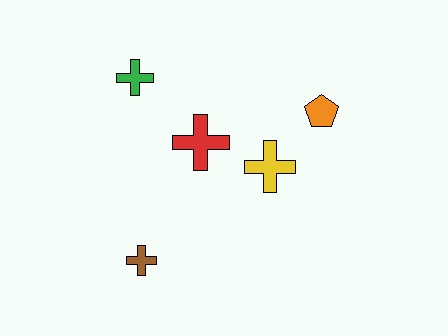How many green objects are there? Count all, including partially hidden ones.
There is 1 green object.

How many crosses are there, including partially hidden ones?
There are 4 crosses.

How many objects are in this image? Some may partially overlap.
There are 5 objects.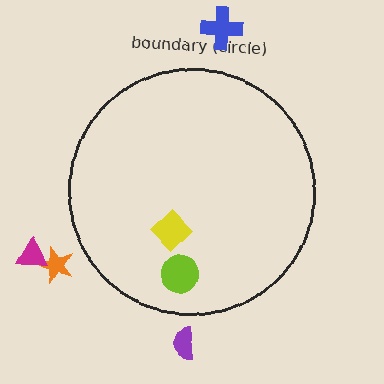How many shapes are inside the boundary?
2 inside, 4 outside.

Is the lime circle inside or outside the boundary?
Inside.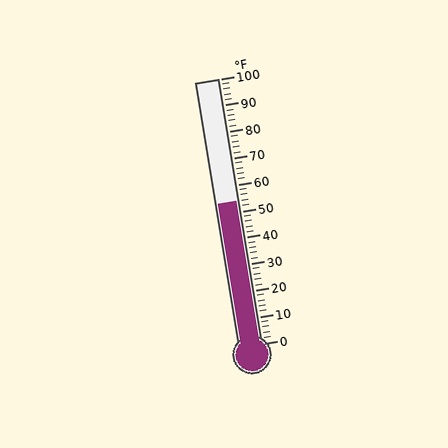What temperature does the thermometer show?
The thermometer shows approximately 54°F.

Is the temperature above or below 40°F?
The temperature is above 40°F.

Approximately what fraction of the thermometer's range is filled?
The thermometer is filled to approximately 55% of its range.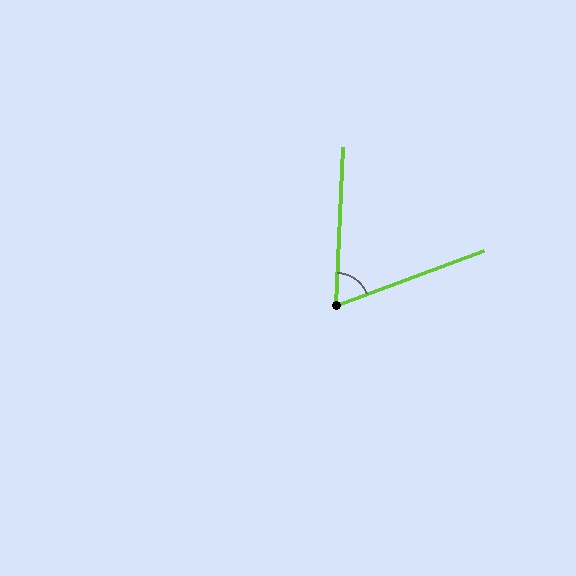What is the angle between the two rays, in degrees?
Approximately 67 degrees.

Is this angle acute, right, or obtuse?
It is acute.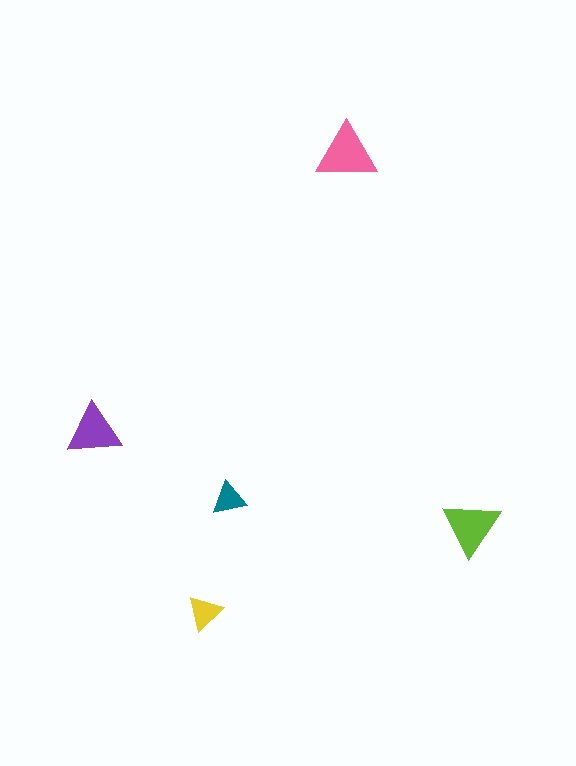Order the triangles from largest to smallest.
the pink one, the lime one, the purple one, the yellow one, the teal one.